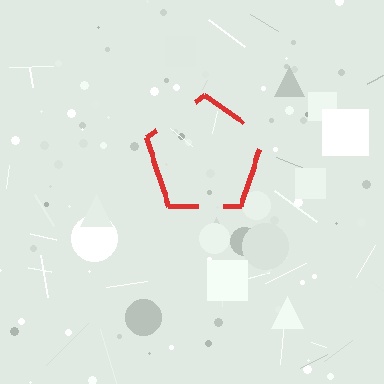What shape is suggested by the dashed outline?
The dashed outline suggests a pentagon.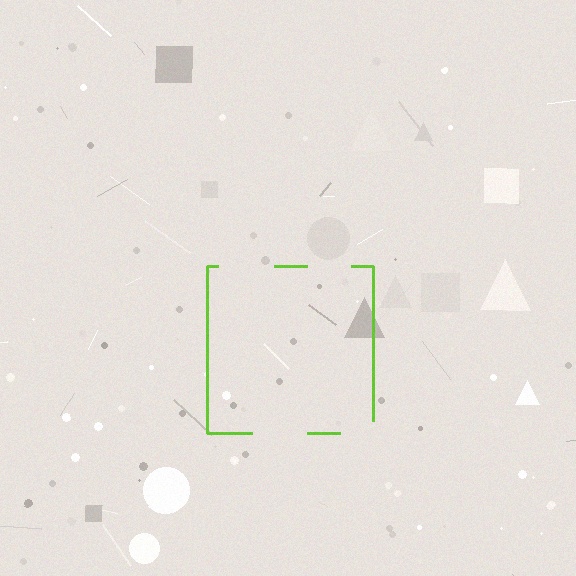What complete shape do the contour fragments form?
The contour fragments form a square.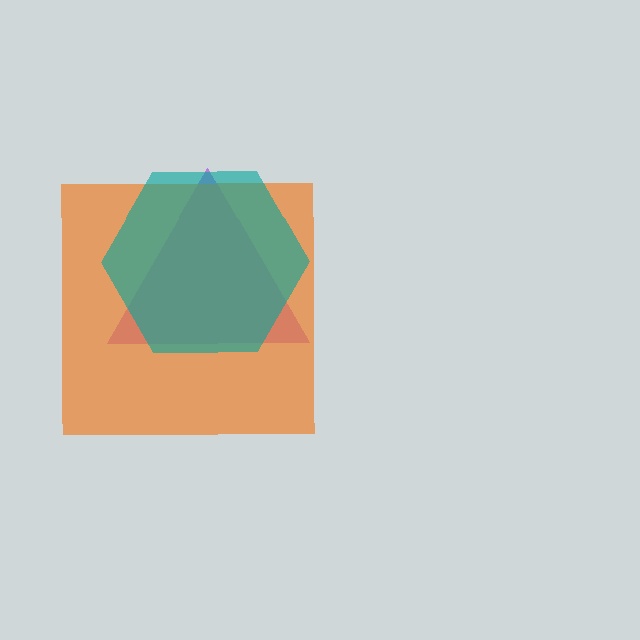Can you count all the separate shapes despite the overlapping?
Yes, there are 3 separate shapes.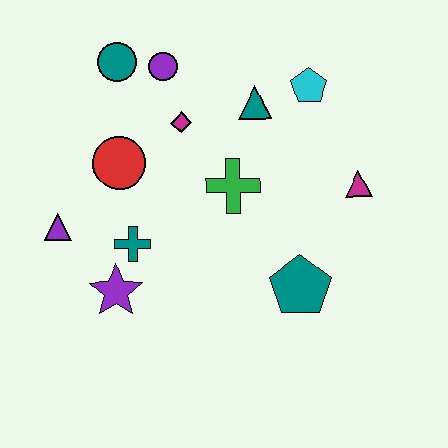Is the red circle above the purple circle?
No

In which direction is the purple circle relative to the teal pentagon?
The purple circle is above the teal pentagon.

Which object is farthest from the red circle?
The magenta triangle is farthest from the red circle.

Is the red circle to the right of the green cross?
No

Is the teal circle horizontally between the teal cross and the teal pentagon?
No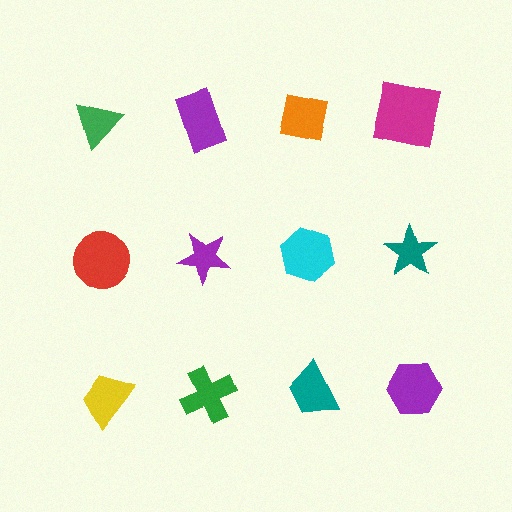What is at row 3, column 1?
A yellow trapezoid.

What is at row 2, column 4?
A teal star.